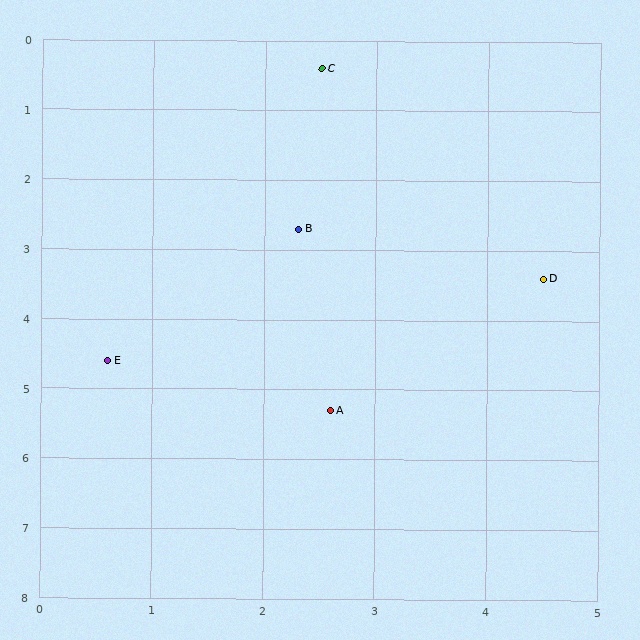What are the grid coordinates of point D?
Point D is at approximately (4.5, 3.4).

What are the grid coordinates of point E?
Point E is at approximately (0.6, 4.6).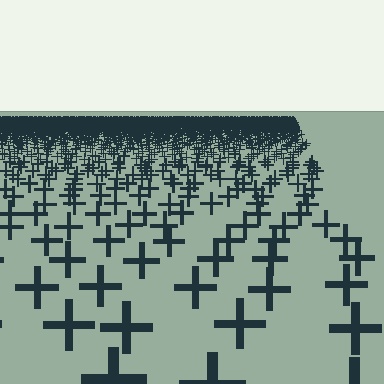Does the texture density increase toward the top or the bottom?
Density increases toward the top.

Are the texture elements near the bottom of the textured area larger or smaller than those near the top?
Larger. Near the bottom, elements are closer to the viewer and appear at a bigger on-screen size.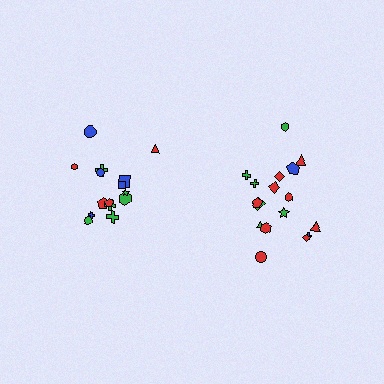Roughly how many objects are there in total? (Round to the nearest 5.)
Roughly 35 objects in total.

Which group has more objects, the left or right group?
The right group.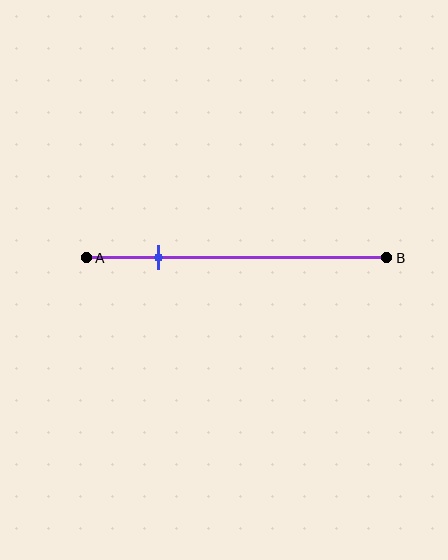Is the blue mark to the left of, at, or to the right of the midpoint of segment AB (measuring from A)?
The blue mark is to the left of the midpoint of segment AB.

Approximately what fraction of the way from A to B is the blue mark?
The blue mark is approximately 25% of the way from A to B.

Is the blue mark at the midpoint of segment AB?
No, the mark is at about 25% from A, not at the 50% midpoint.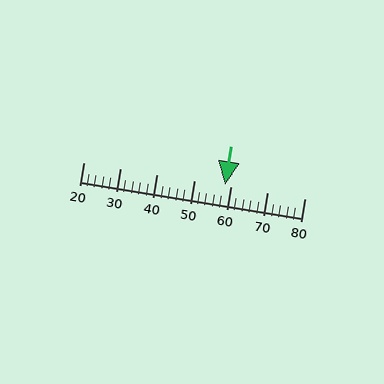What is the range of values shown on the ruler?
The ruler shows values from 20 to 80.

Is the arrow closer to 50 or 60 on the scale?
The arrow is closer to 60.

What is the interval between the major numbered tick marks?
The major tick marks are spaced 10 units apart.